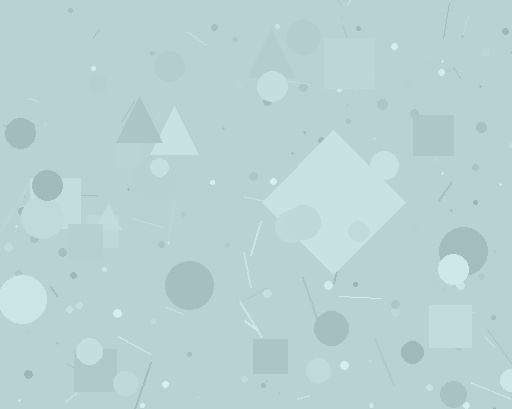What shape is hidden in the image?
A diamond is hidden in the image.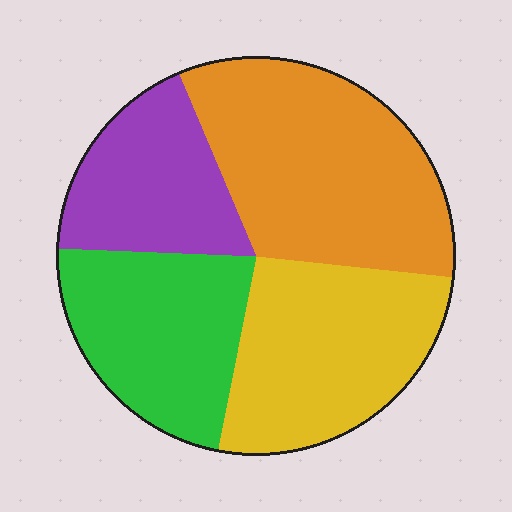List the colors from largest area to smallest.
From largest to smallest: orange, yellow, green, purple.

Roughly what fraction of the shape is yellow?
Yellow takes up between a sixth and a third of the shape.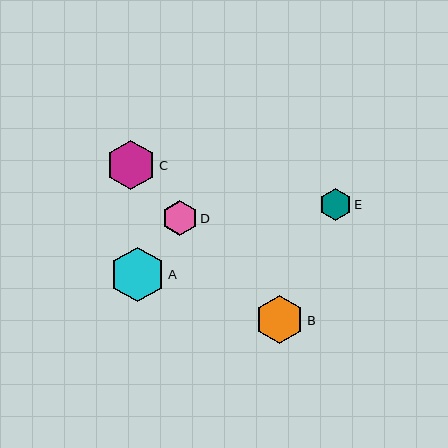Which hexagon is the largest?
Hexagon A is the largest with a size of approximately 55 pixels.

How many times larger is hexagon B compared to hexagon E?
Hexagon B is approximately 1.5 times the size of hexagon E.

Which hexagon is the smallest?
Hexagon E is the smallest with a size of approximately 32 pixels.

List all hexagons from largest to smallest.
From largest to smallest: A, C, B, D, E.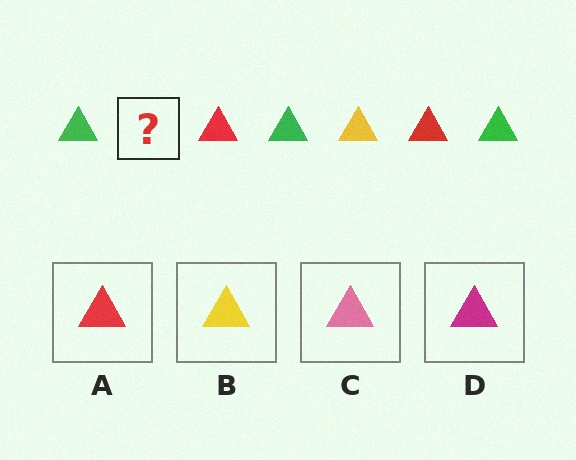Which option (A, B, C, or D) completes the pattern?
B.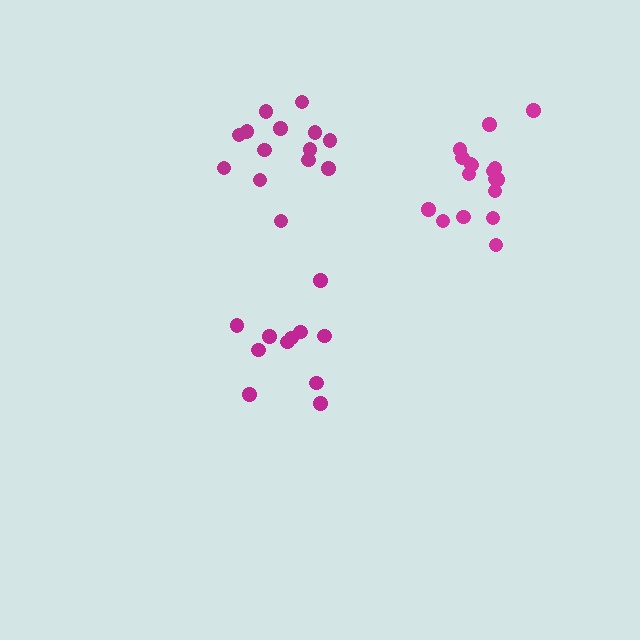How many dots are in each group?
Group 1: 11 dots, Group 2: 14 dots, Group 3: 17 dots (42 total).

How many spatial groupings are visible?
There are 3 spatial groupings.